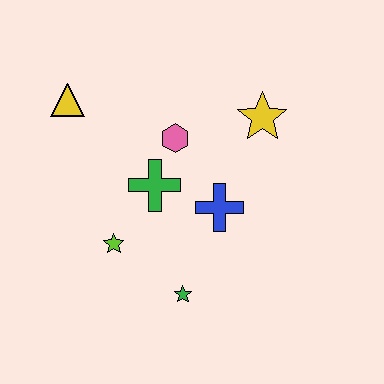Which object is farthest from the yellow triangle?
The green star is farthest from the yellow triangle.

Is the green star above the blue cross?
No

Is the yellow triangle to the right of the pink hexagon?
No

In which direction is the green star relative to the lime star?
The green star is to the right of the lime star.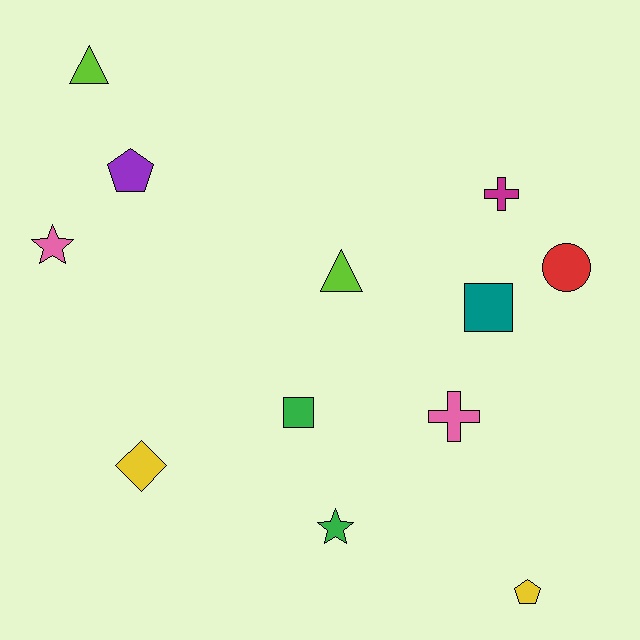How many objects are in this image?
There are 12 objects.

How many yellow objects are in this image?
There are 2 yellow objects.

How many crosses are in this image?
There are 2 crosses.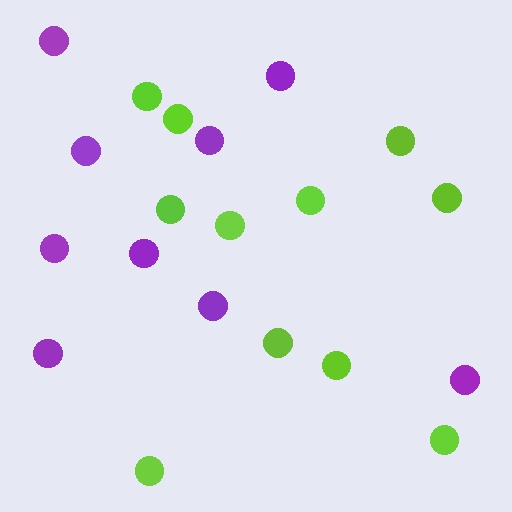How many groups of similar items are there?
There are 2 groups: one group of purple circles (9) and one group of lime circles (11).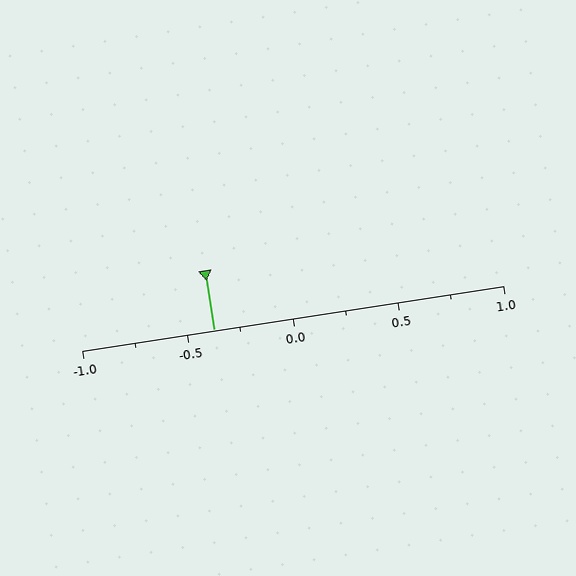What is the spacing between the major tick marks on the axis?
The major ticks are spaced 0.5 apart.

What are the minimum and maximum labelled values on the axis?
The axis runs from -1.0 to 1.0.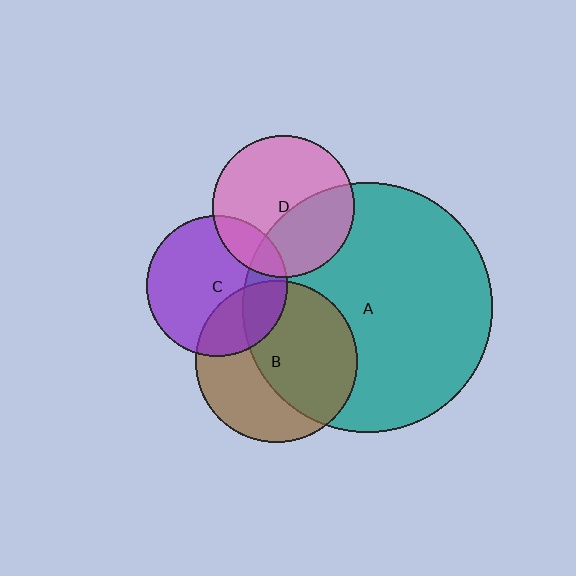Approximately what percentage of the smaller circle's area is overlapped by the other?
Approximately 20%.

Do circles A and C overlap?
Yes.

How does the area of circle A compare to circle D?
Approximately 3.1 times.